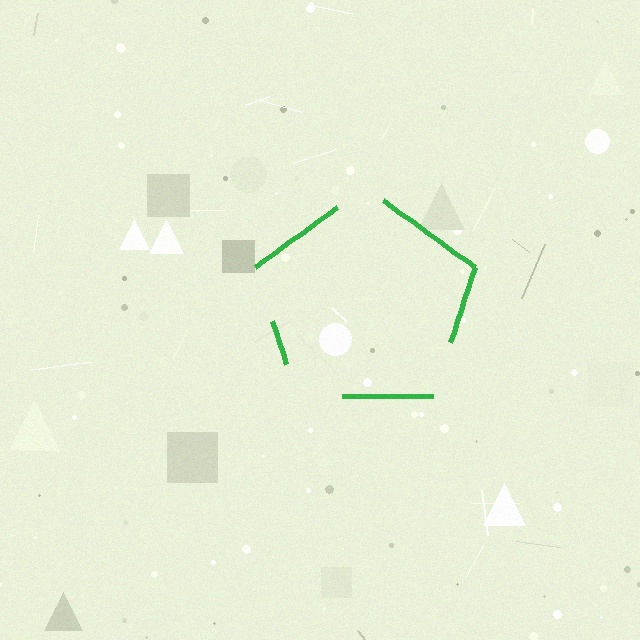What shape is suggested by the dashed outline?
The dashed outline suggests a pentagon.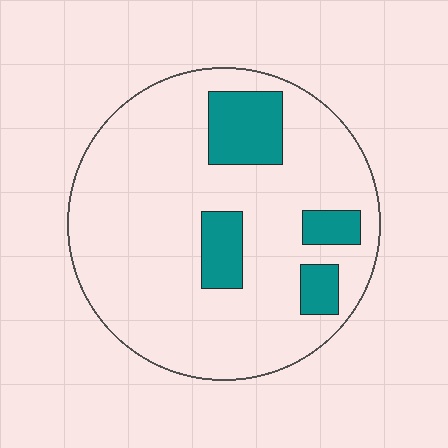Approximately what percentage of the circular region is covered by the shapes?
Approximately 15%.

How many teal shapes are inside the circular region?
4.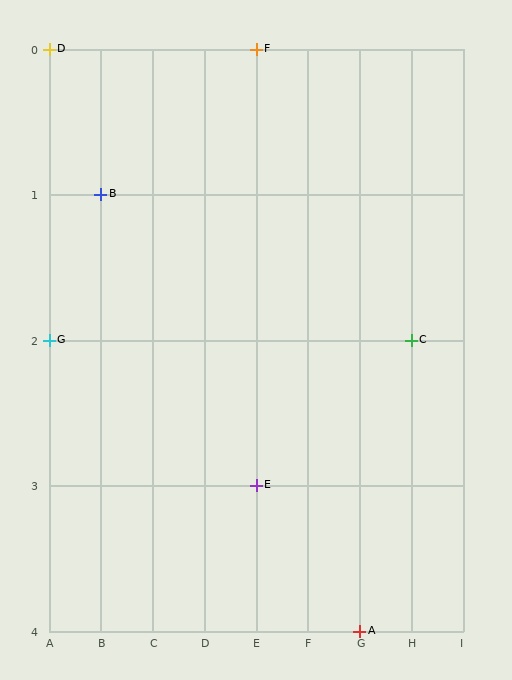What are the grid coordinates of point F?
Point F is at grid coordinates (E, 0).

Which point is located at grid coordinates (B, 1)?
Point B is at (B, 1).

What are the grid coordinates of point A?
Point A is at grid coordinates (G, 4).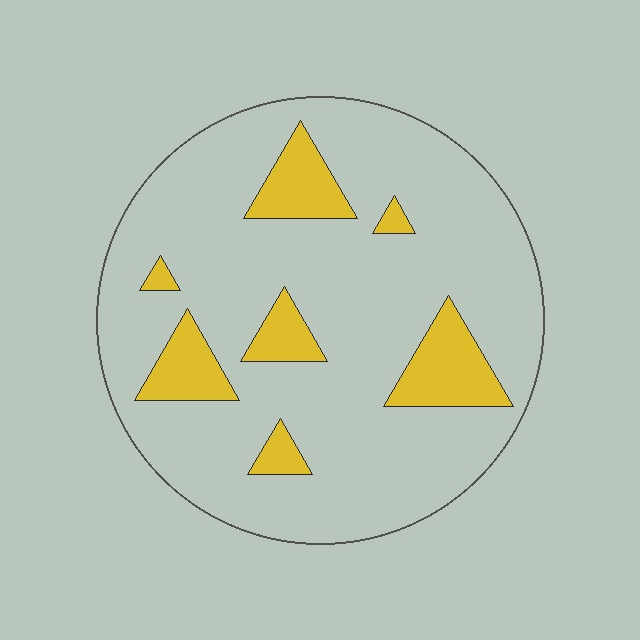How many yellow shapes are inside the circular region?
7.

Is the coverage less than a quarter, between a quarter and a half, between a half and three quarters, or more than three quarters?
Less than a quarter.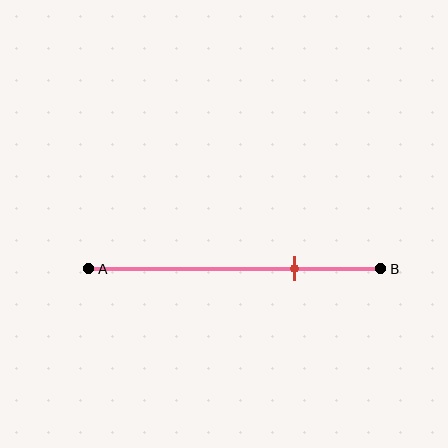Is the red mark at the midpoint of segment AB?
No, the mark is at about 70% from A, not at the 50% midpoint.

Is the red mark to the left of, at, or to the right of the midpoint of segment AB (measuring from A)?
The red mark is to the right of the midpoint of segment AB.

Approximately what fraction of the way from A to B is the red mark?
The red mark is approximately 70% of the way from A to B.